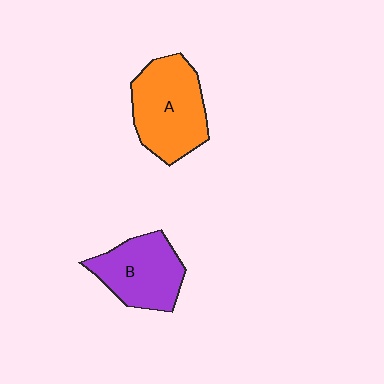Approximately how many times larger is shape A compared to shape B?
Approximately 1.2 times.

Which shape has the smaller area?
Shape B (purple).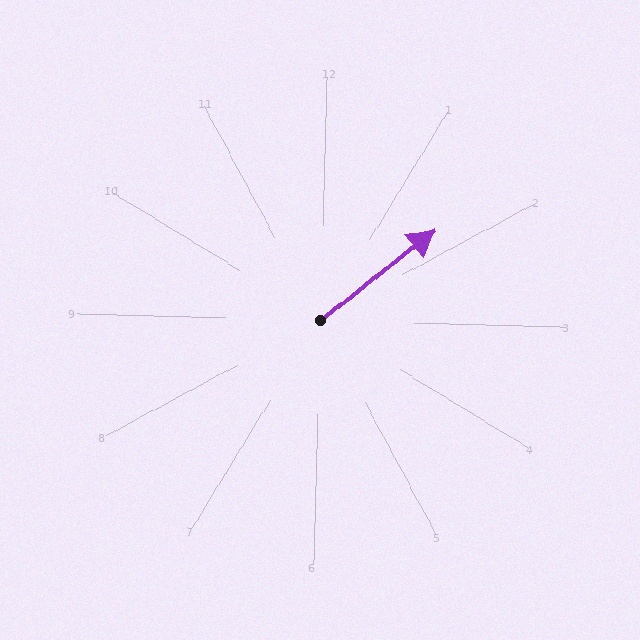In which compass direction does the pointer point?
Northeast.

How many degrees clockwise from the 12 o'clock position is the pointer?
Approximately 50 degrees.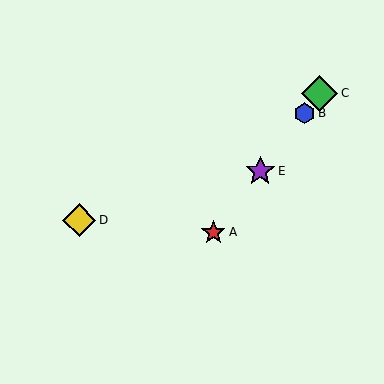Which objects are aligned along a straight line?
Objects A, B, C, E are aligned along a straight line.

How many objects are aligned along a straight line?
4 objects (A, B, C, E) are aligned along a straight line.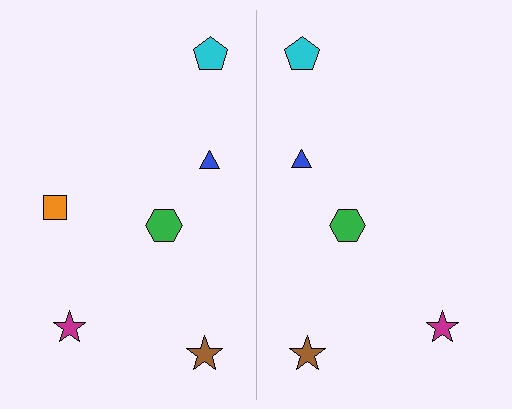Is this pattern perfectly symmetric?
No, the pattern is not perfectly symmetric. A orange square is missing from the right side.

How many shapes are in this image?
There are 11 shapes in this image.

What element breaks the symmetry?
A orange square is missing from the right side.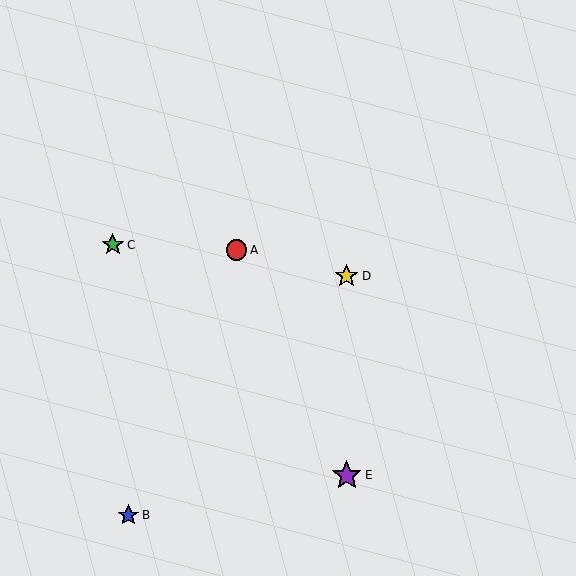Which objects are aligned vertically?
Objects D, E are aligned vertically.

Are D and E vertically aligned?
Yes, both are at x≈347.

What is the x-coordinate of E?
Object E is at x≈347.